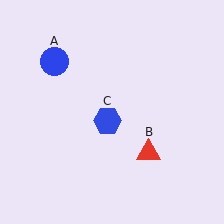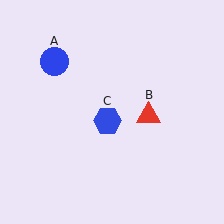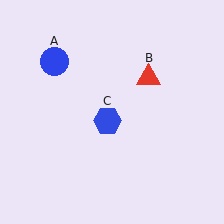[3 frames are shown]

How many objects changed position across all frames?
1 object changed position: red triangle (object B).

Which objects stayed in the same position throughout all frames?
Blue circle (object A) and blue hexagon (object C) remained stationary.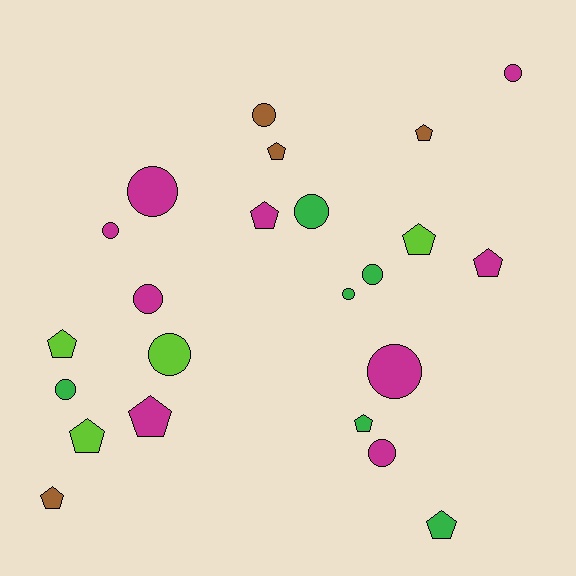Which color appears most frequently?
Magenta, with 9 objects.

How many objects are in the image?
There are 23 objects.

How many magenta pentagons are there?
There are 3 magenta pentagons.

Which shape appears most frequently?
Circle, with 12 objects.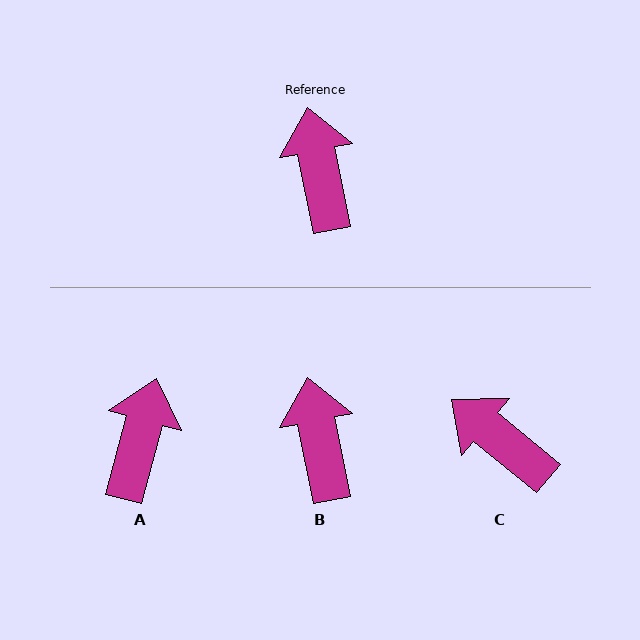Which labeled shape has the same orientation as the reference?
B.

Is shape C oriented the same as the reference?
No, it is off by about 39 degrees.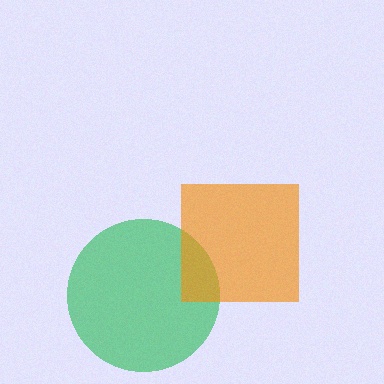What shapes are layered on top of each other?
The layered shapes are: a green circle, an orange square.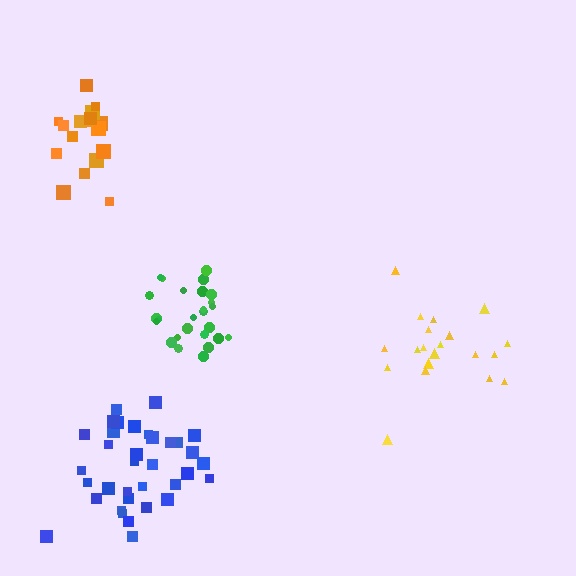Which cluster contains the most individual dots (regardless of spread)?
Blue (35).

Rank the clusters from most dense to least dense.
green, orange, blue, yellow.